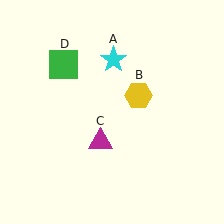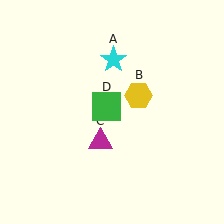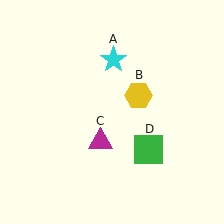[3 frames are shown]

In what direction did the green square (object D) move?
The green square (object D) moved down and to the right.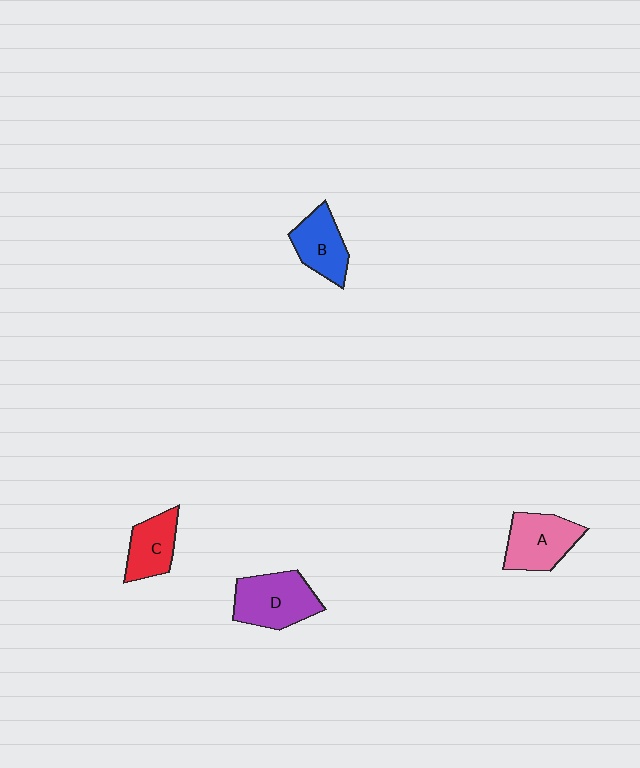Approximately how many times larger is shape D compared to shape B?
Approximately 1.3 times.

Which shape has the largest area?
Shape D (purple).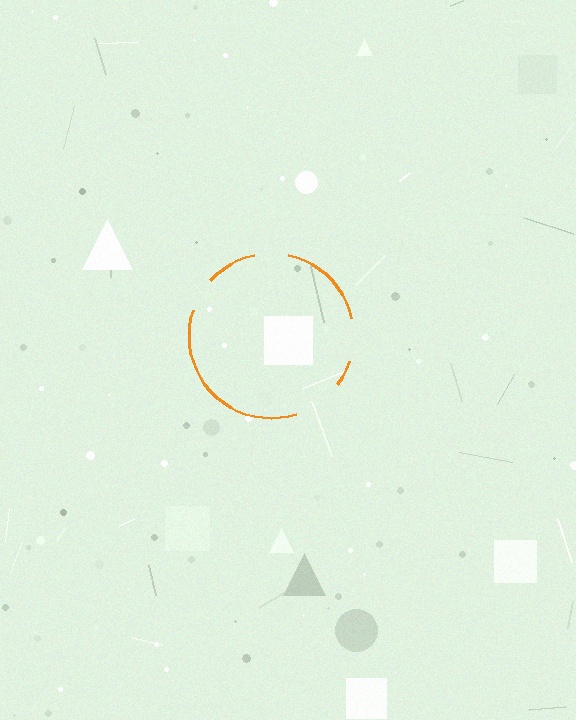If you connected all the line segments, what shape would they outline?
They would outline a circle.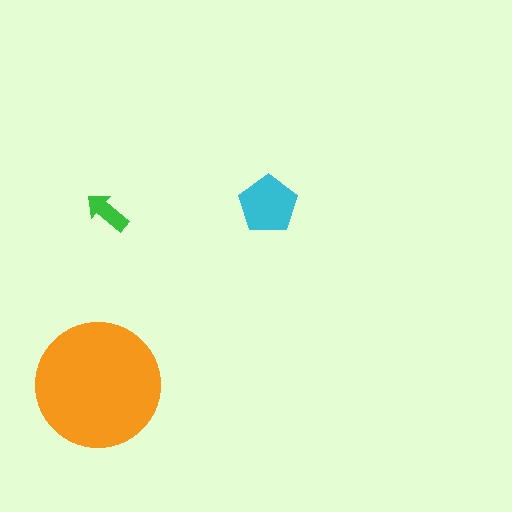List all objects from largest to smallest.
The orange circle, the cyan pentagon, the green arrow.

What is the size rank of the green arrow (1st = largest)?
3rd.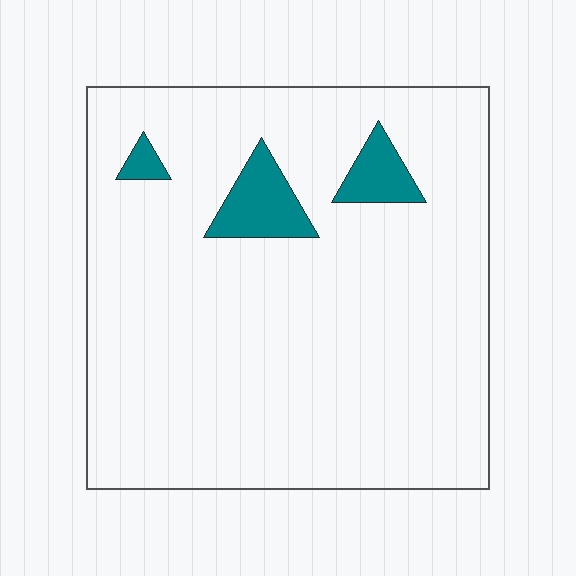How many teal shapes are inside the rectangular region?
3.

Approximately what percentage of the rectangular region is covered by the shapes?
Approximately 5%.